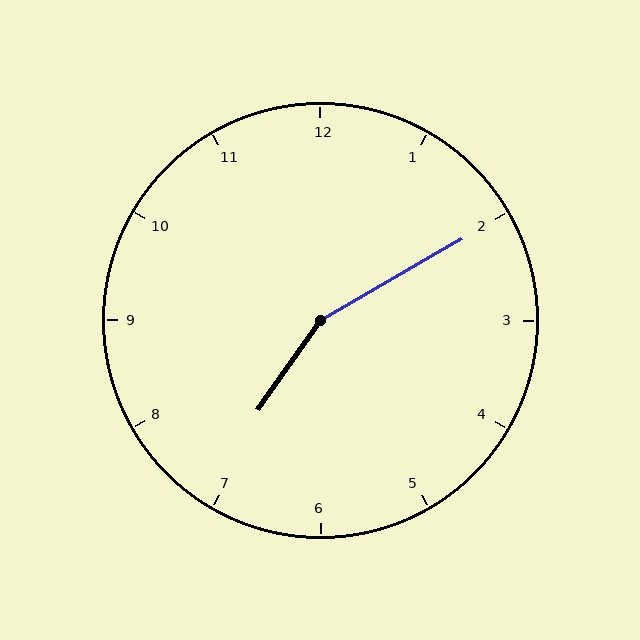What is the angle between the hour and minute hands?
Approximately 155 degrees.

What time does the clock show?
7:10.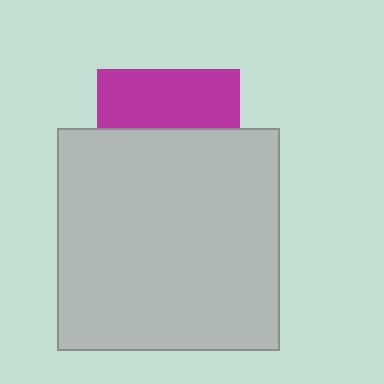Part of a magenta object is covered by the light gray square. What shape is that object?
It is a square.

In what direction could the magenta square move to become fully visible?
The magenta square could move up. That would shift it out from behind the light gray square entirely.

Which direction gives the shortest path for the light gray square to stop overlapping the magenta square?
Moving down gives the shortest separation.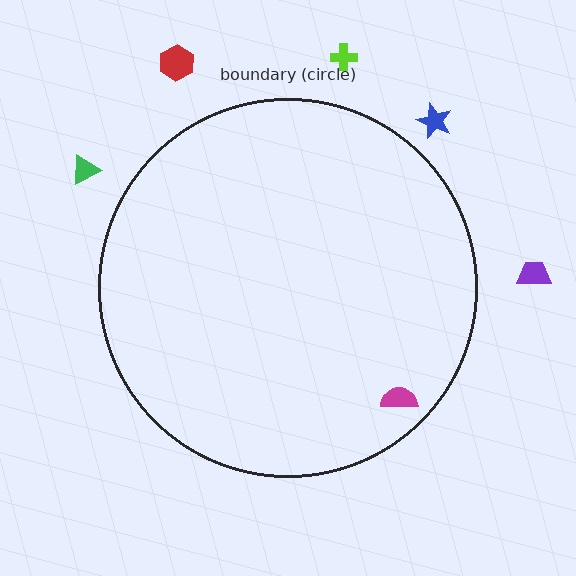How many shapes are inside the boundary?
1 inside, 5 outside.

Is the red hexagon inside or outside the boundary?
Outside.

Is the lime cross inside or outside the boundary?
Outside.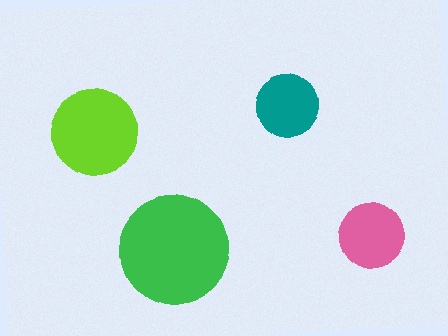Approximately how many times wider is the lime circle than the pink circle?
About 1.5 times wider.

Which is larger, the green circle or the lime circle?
The green one.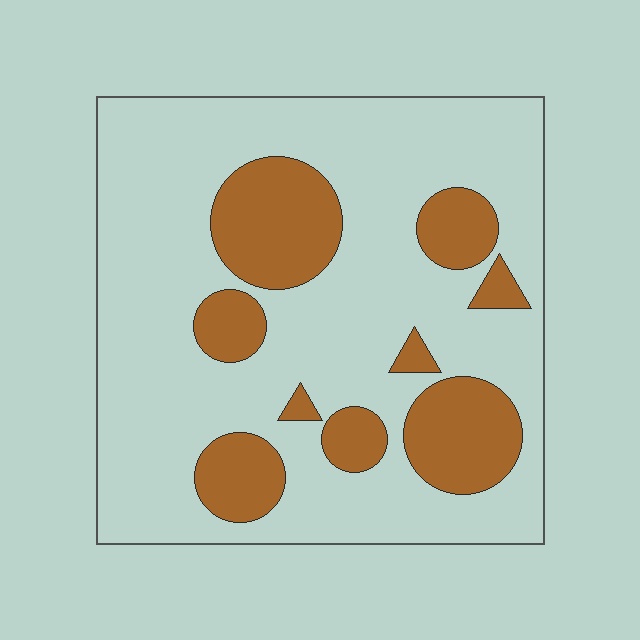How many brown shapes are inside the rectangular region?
9.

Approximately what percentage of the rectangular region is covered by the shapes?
Approximately 25%.